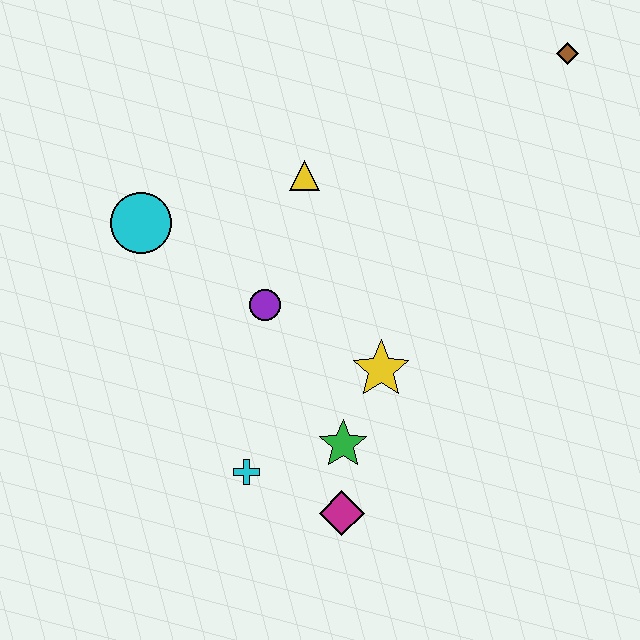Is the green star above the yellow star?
No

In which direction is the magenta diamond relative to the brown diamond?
The magenta diamond is below the brown diamond.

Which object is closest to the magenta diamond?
The green star is closest to the magenta diamond.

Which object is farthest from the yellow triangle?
The magenta diamond is farthest from the yellow triangle.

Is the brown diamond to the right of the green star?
Yes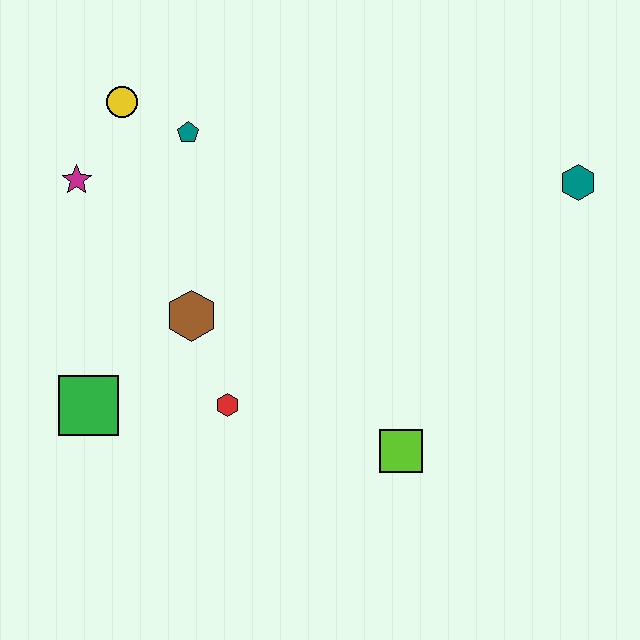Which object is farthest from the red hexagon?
The teal hexagon is farthest from the red hexagon.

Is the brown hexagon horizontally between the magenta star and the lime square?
Yes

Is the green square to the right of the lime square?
No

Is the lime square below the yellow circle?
Yes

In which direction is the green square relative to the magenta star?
The green square is below the magenta star.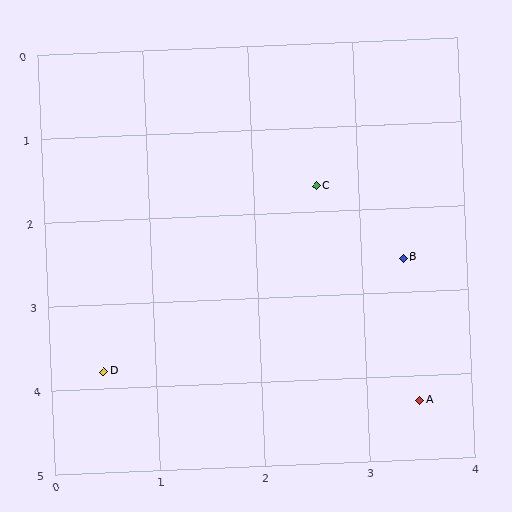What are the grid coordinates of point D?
Point D is at approximately (0.5, 3.8).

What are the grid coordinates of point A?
Point A is at approximately (3.5, 4.3).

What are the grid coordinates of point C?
Point C is at approximately (2.6, 1.7).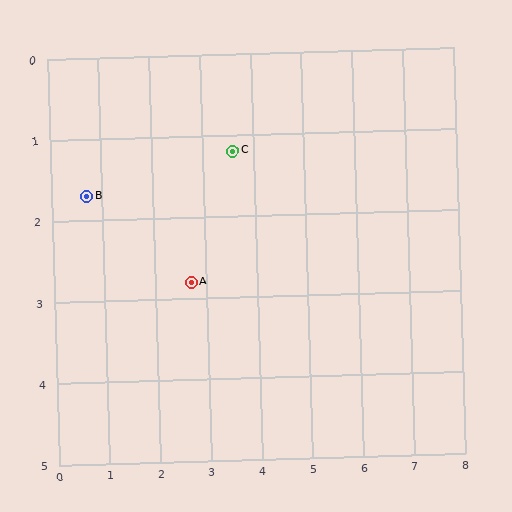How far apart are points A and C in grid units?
Points A and C are about 1.8 grid units apart.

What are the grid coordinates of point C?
Point C is at approximately (3.6, 1.2).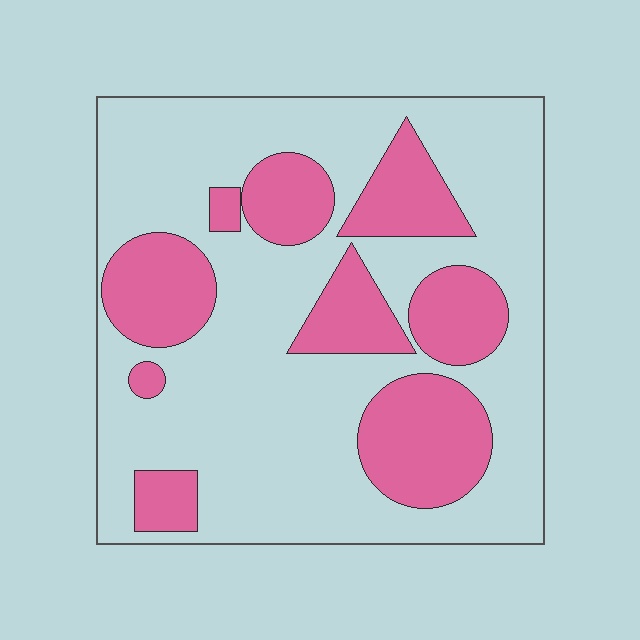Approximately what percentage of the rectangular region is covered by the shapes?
Approximately 30%.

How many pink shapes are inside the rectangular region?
9.